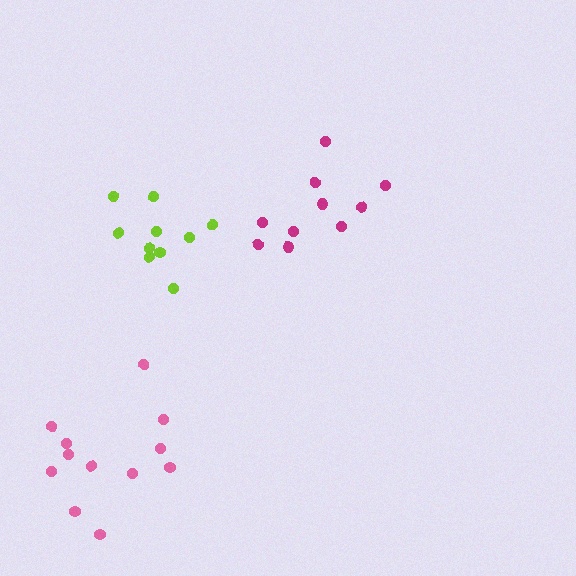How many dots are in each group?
Group 1: 10 dots, Group 2: 12 dots, Group 3: 10 dots (32 total).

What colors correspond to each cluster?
The clusters are colored: magenta, pink, lime.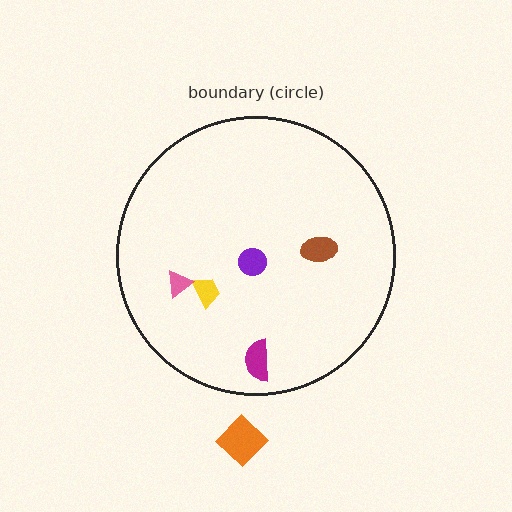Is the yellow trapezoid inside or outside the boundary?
Inside.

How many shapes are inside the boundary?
5 inside, 1 outside.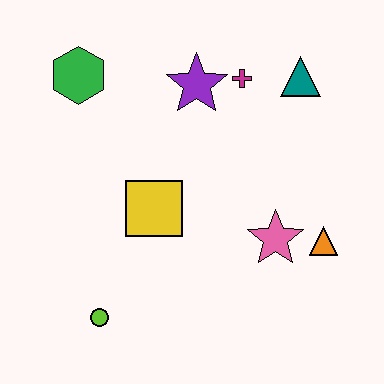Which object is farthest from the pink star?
The green hexagon is farthest from the pink star.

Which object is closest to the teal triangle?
The magenta cross is closest to the teal triangle.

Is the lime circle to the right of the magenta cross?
No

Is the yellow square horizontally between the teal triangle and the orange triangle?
No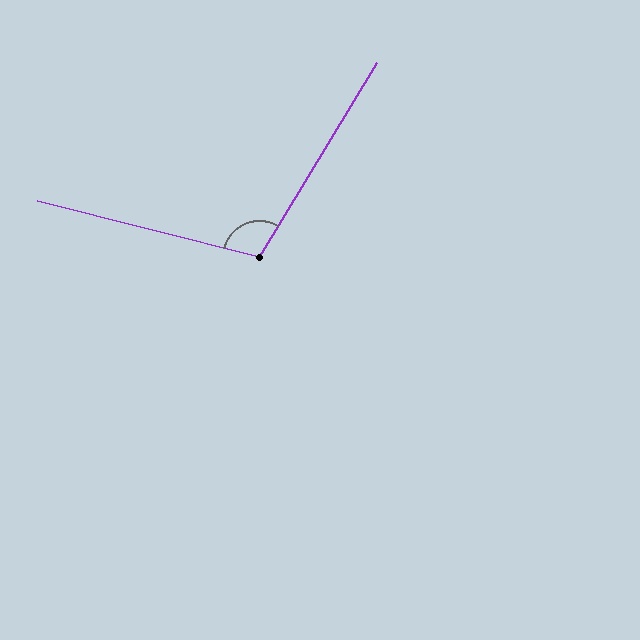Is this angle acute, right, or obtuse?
It is obtuse.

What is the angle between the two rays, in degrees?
Approximately 107 degrees.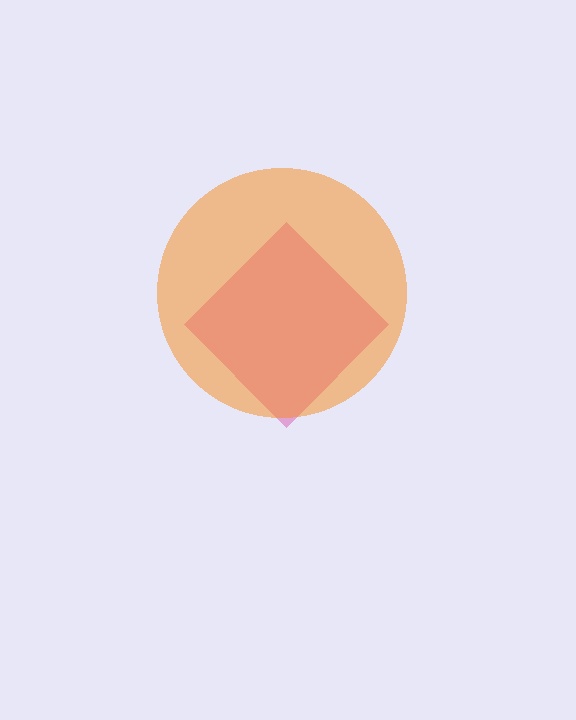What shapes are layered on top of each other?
The layered shapes are: a pink diamond, an orange circle.